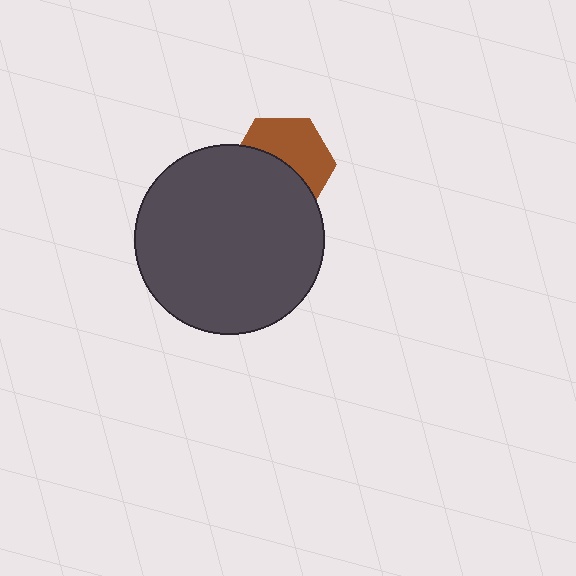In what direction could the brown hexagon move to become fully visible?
The brown hexagon could move up. That would shift it out from behind the dark gray circle entirely.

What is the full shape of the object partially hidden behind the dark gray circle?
The partially hidden object is a brown hexagon.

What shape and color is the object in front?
The object in front is a dark gray circle.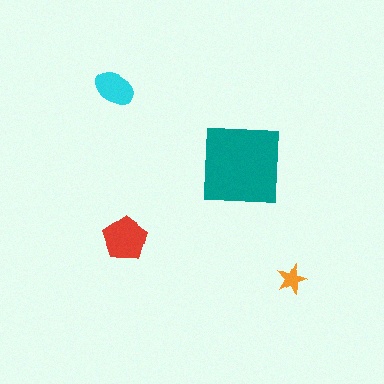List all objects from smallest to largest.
The orange star, the cyan ellipse, the red pentagon, the teal square.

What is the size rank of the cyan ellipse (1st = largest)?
3rd.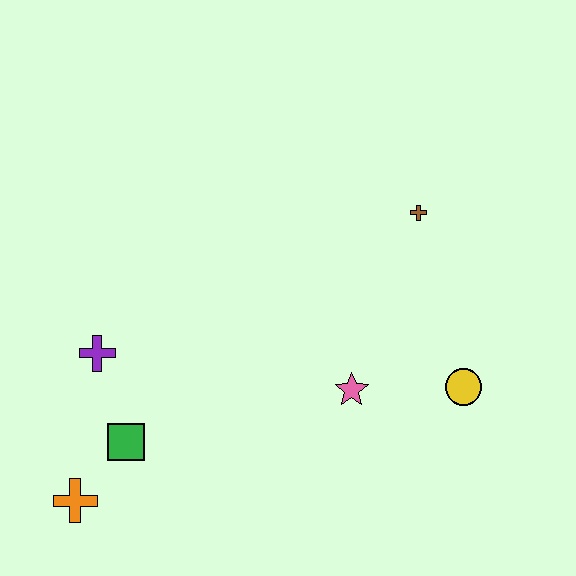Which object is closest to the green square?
The orange cross is closest to the green square.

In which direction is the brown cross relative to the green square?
The brown cross is to the right of the green square.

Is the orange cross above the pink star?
No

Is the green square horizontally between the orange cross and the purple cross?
No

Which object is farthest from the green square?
The brown cross is farthest from the green square.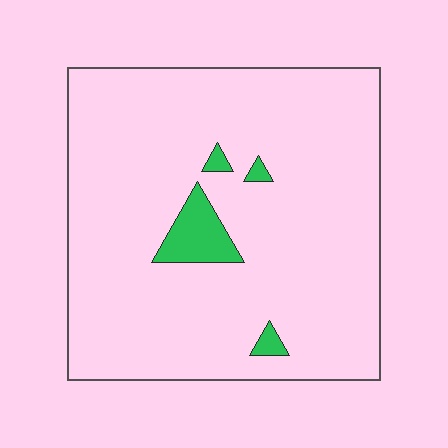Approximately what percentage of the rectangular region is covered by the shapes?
Approximately 5%.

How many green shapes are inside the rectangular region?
4.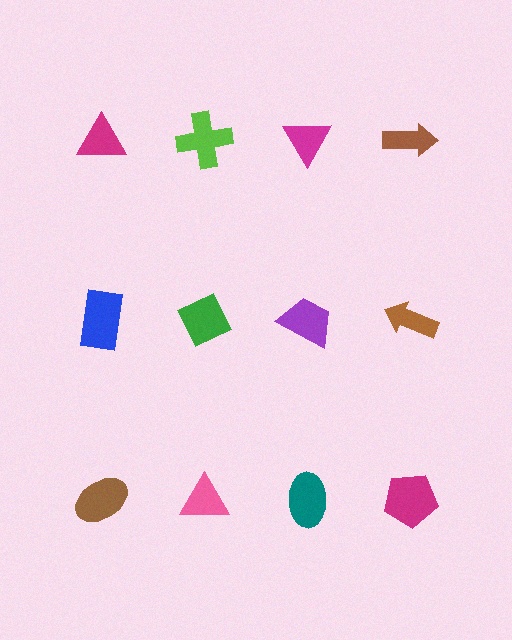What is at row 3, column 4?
A magenta pentagon.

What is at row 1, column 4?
A brown arrow.